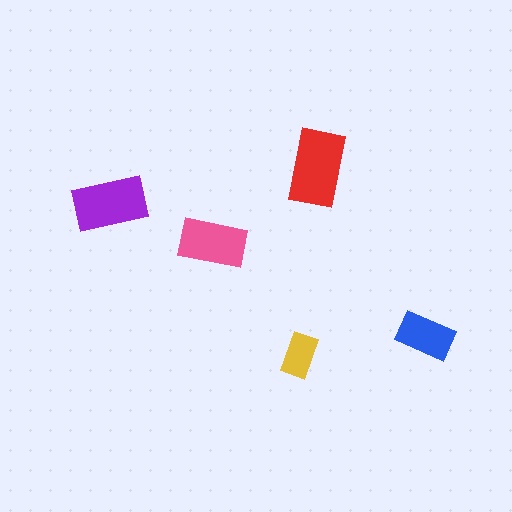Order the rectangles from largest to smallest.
the red one, the purple one, the pink one, the blue one, the yellow one.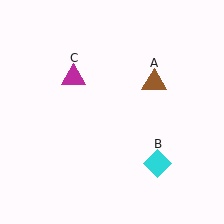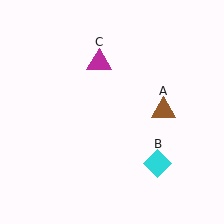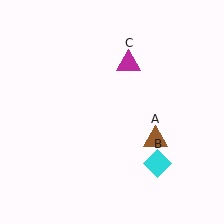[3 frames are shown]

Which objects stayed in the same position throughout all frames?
Cyan diamond (object B) remained stationary.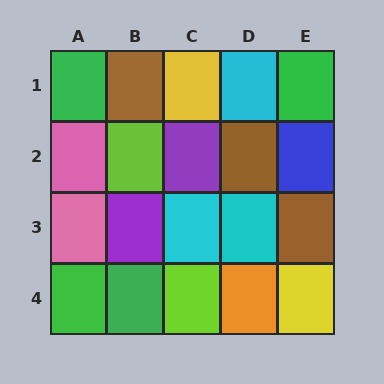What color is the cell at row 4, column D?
Orange.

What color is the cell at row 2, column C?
Purple.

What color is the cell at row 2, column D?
Brown.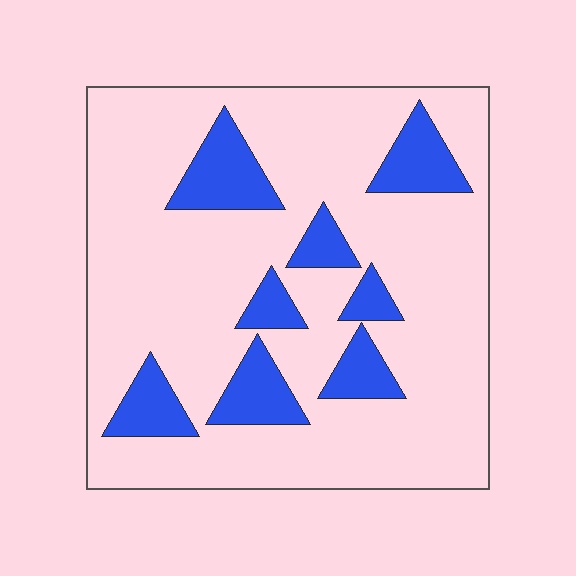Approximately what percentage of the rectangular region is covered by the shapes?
Approximately 20%.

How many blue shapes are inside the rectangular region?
8.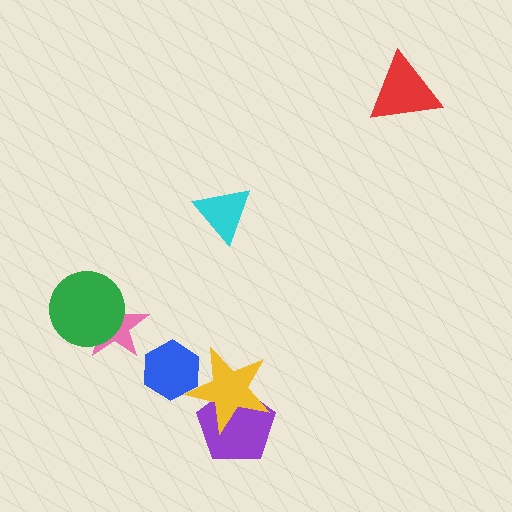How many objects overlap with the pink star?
1 object overlaps with the pink star.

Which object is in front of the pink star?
The green circle is in front of the pink star.